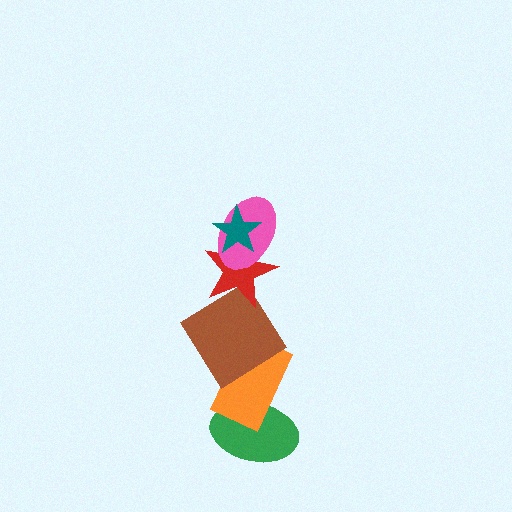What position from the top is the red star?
The red star is 3rd from the top.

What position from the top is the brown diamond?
The brown diamond is 4th from the top.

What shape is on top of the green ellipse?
The orange rectangle is on top of the green ellipse.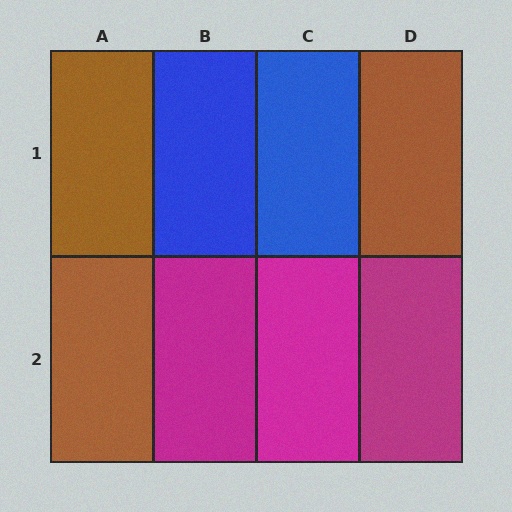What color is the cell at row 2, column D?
Magenta.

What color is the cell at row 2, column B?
Magenta.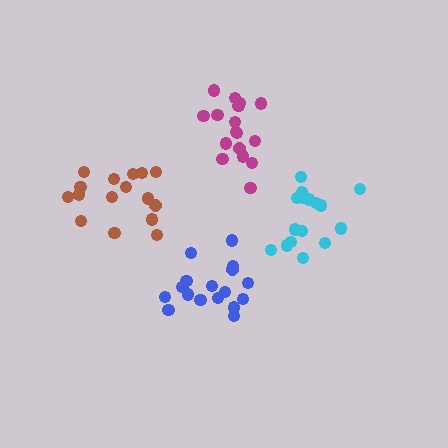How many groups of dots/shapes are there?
There are 4 groups.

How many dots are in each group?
Group 1: 17 dots, Group 2: 17 dots, Group 3: 16 dots, Group 4: 16 dots (66 total).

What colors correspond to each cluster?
The clusters are colored: magenta, blue, cyan, brown.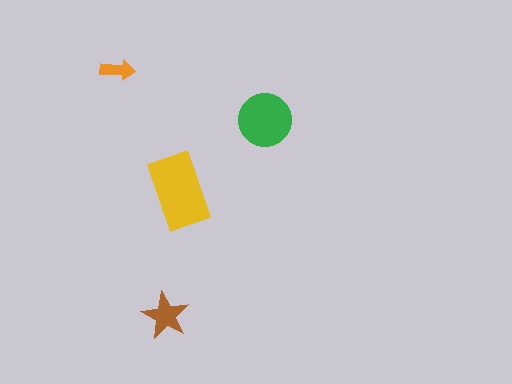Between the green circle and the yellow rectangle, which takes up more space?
The yellow rectangle.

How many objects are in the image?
There are 4 objects in the image.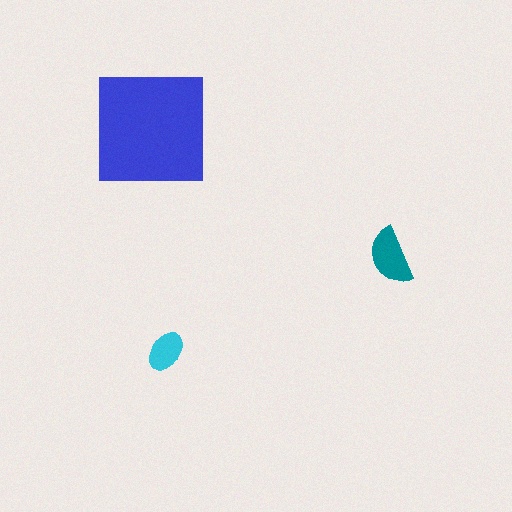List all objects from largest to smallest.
The blue square, the teal semicircle, the cyan ellipse.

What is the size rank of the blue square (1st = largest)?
1st.